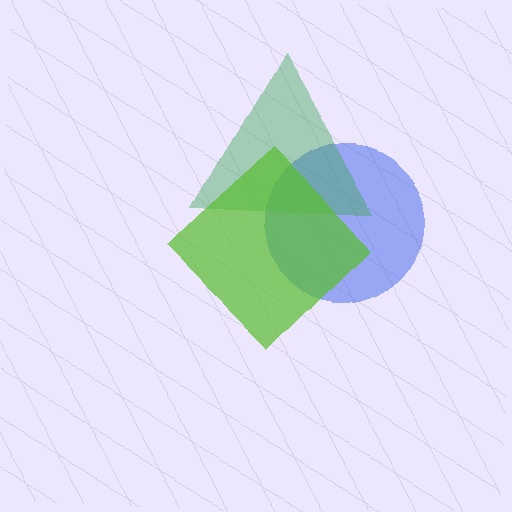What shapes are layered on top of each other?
The layered shapes are: a blue circle, a green triangle, a lime diamond.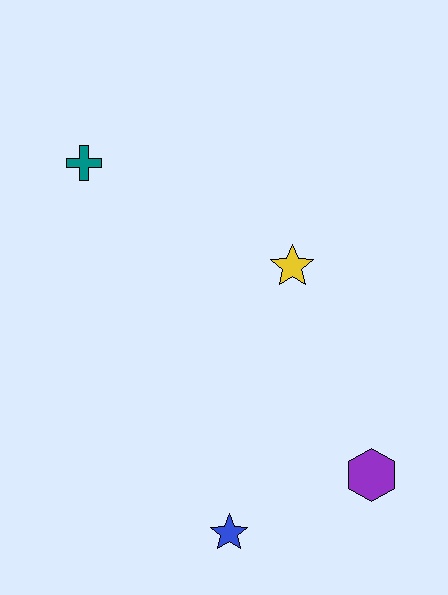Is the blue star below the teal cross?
Yes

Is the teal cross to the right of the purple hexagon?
No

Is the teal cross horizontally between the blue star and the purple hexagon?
No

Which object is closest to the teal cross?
The yellow star is closest to the teal cross.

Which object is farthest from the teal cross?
The purple hexagon is farthest from the teal cross.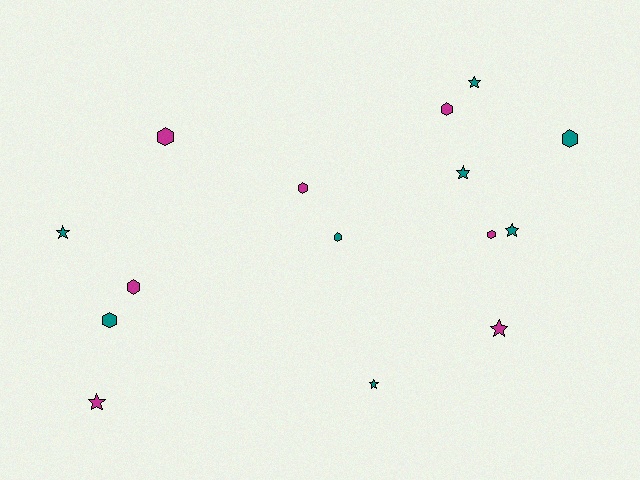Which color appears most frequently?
Teal, with 8 objects.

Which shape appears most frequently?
Hexagon, with 8 objects.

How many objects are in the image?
There are 15 objects.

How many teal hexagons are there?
There are 3 teal hexagons.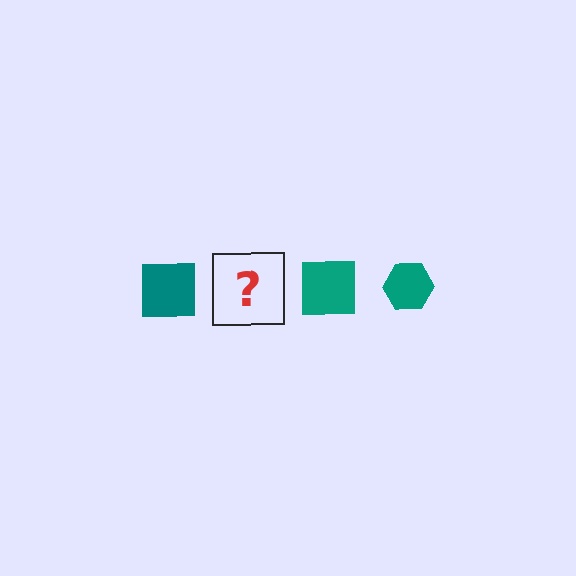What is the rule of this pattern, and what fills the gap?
The rule is that the pattern cycles through square, hexagon shapes in teal. The gap should be filled with a teal hexagon.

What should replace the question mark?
The question mark should be replaced with a teal hexagon.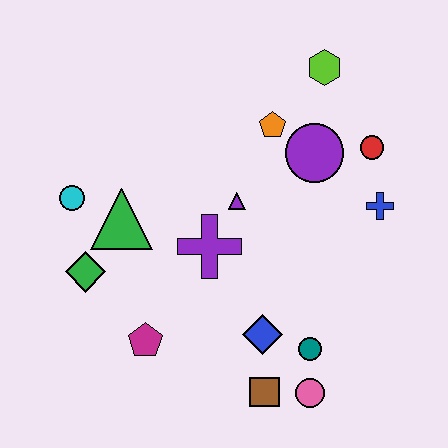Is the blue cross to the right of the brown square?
Yes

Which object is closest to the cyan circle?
The green triangle is closest to the cyan circle.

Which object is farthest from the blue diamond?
The lime hexagon is farthest from the blue diamond.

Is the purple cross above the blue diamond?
Yes